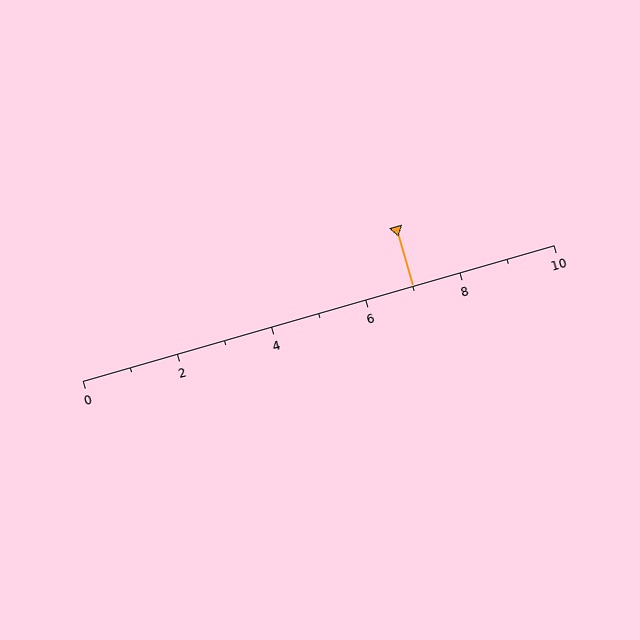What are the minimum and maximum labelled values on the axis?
The axis runs from 0 to 10.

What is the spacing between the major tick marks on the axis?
The major ticks are spaced 2 apart.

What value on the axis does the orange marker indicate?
The marker indicates approximately 7.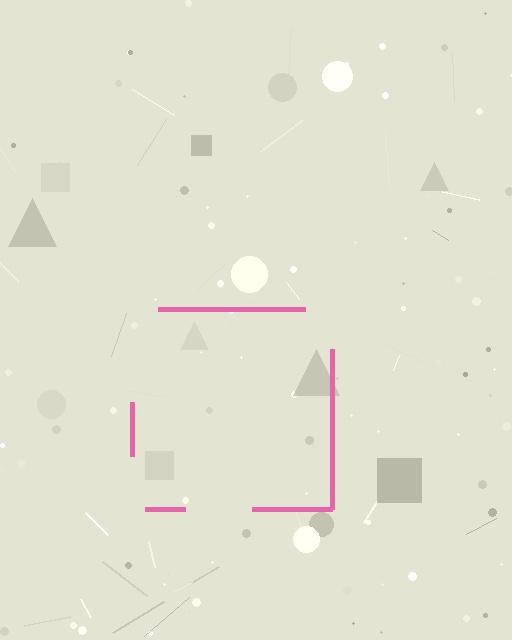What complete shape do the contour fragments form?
The contour fragments form a square.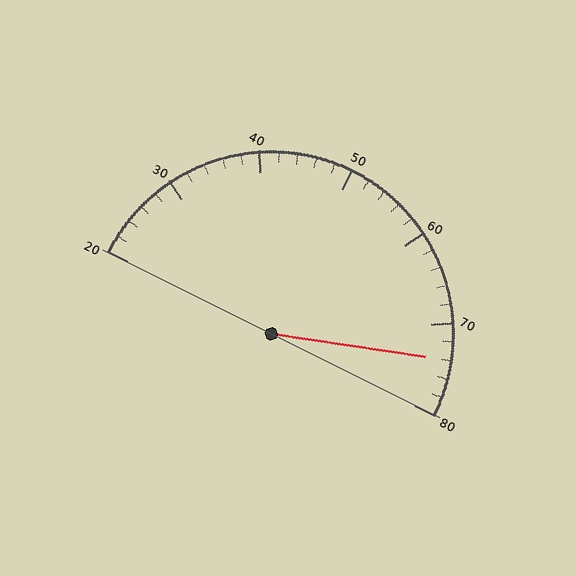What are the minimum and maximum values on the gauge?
The gauge ranges from 20 to 80.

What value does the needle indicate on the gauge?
The needle indicates approximately 74.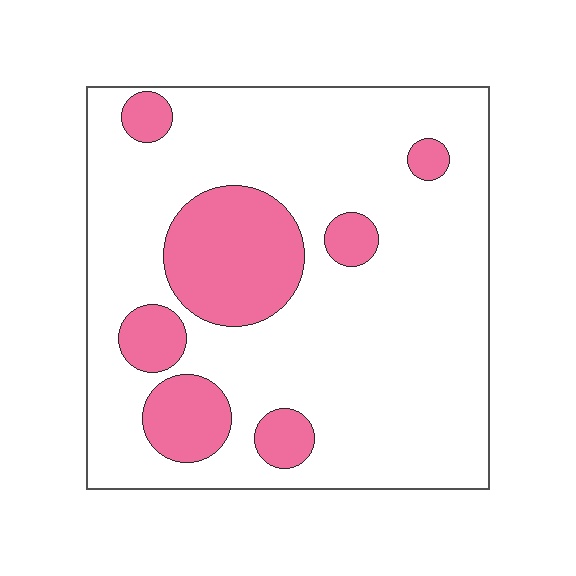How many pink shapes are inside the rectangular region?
7.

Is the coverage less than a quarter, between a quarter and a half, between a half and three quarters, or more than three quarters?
Less than a quarter.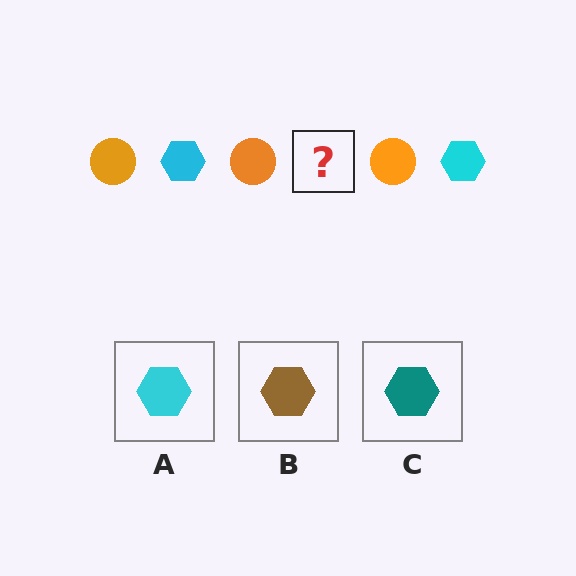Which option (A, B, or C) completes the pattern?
A.